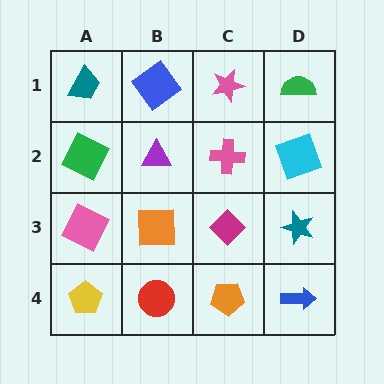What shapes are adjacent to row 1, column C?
A pink cross (row 2, column C), a blue diamond (row 1, column B), a green semicircle (row 1, column D).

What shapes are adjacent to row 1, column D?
A cyan square (row 2, column D), a pink star (row 1, column C).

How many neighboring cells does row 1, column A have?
2.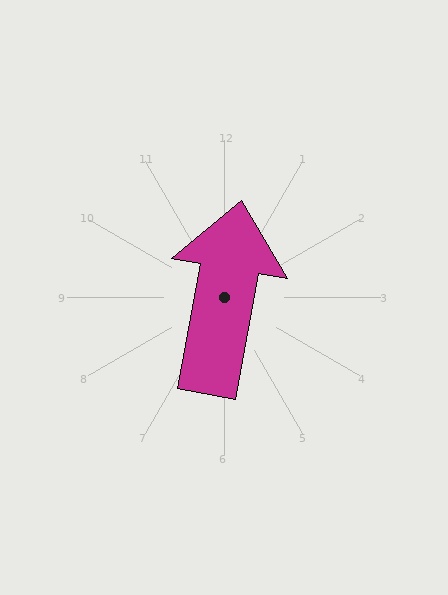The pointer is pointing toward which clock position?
Roughly 12 o'clock.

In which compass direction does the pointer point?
North.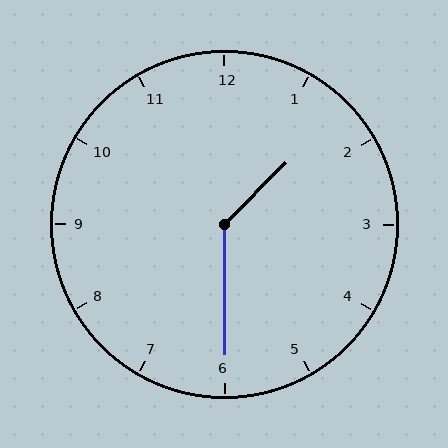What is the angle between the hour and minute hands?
Approximately 135 degrees.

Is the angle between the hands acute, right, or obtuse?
It is obtuse.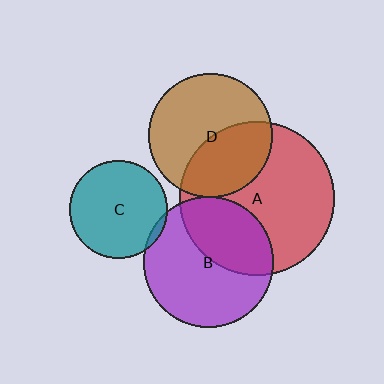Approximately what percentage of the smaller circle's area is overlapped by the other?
Approximately 40%.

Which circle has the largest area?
Circle A (red).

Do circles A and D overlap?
Yes.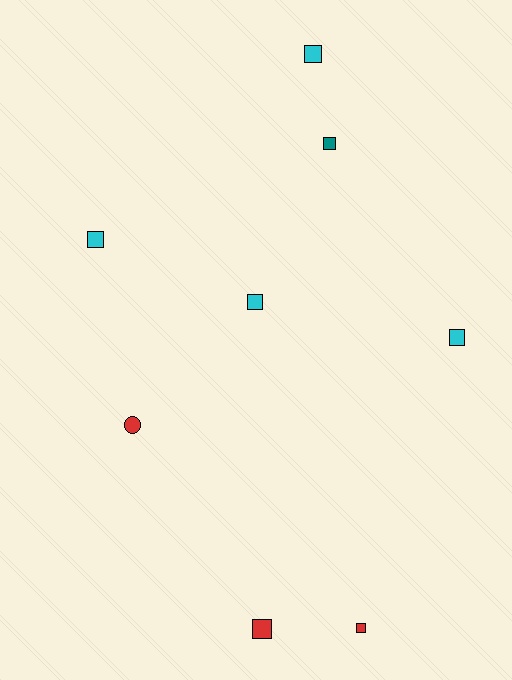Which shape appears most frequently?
Square, with 7 objects.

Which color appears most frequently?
Cyan, with 4 objects.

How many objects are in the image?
There are 8 objects.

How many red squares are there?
There are 2 red squares.